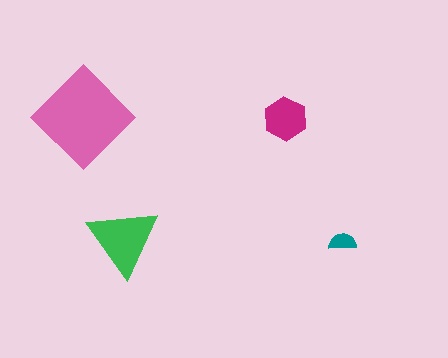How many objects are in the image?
There are 4 objects in the image.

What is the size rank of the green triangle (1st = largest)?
2nd.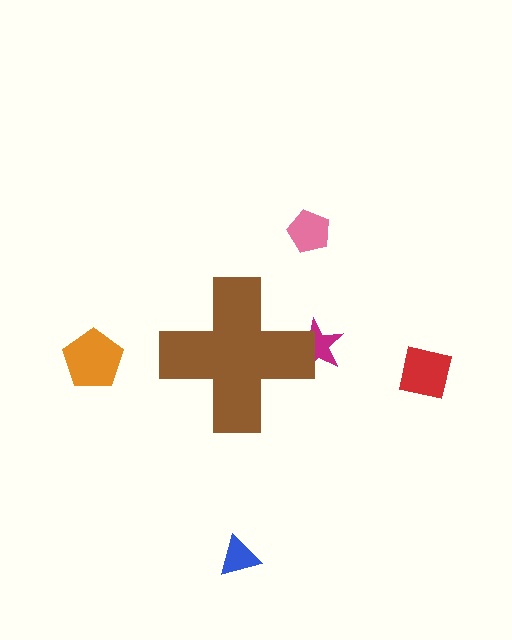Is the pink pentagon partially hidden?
No, the pink pentagon is fully visible.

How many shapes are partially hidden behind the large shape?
1 shape is partially hidden.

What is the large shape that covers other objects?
A brown cross.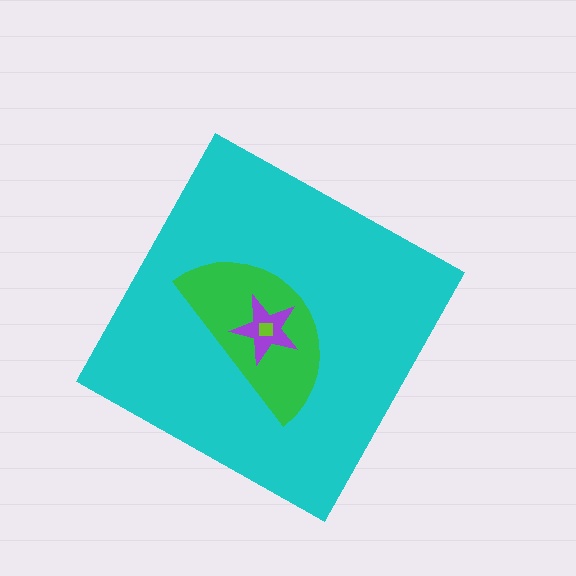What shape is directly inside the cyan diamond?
The green semicircle.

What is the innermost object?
The lime square.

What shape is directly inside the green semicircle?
The purple star.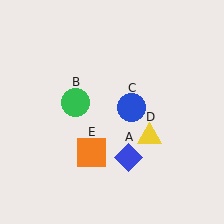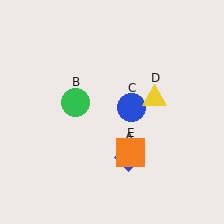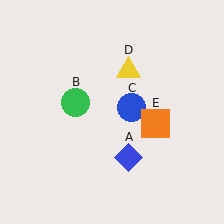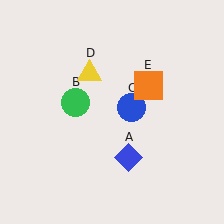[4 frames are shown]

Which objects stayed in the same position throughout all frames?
Blue diamond (object A) and green circle (object B) and blue circle (object C) remained stationary.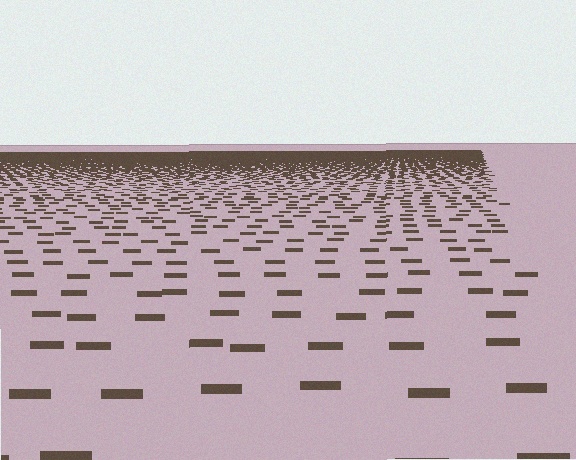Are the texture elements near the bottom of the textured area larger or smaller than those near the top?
Larger. Near the bottom, elements are closer to the viewer and appear at a bigger on-screen size.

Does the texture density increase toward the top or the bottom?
Density increases toward the top.